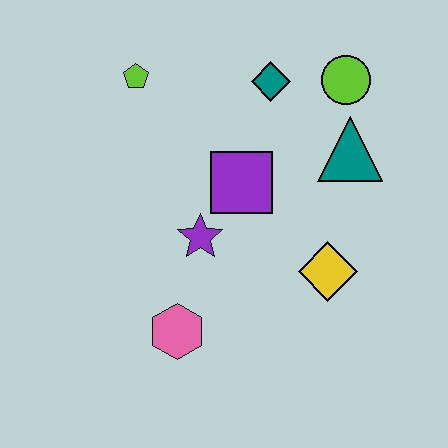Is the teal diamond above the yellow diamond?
Yes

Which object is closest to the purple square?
The purple star is closest to the purple square.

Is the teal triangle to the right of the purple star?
Yes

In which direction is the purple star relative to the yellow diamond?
The purple star is to the left of the yellow diamond.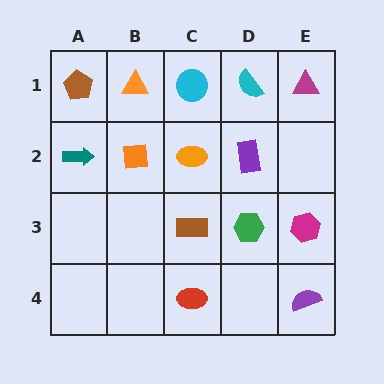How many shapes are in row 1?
5 shapes.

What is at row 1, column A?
A brown pentagon.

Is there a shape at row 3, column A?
No, that cell is empty.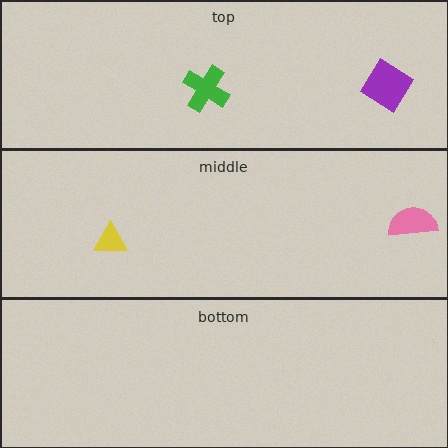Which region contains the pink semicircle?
The middle region.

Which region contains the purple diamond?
The top region.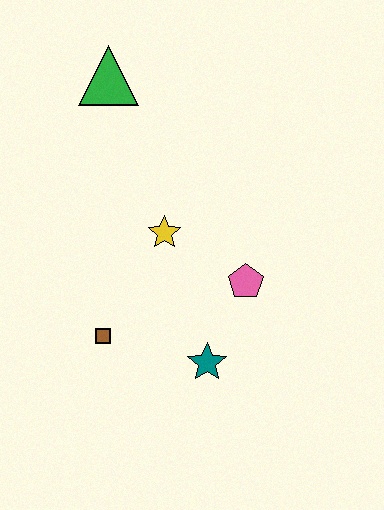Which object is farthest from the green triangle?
The teal star is farthest from the green triangle.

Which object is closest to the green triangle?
The yellow star is closest to the green triangle.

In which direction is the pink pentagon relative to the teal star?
The pink pentagon is above the teal star.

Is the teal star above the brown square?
No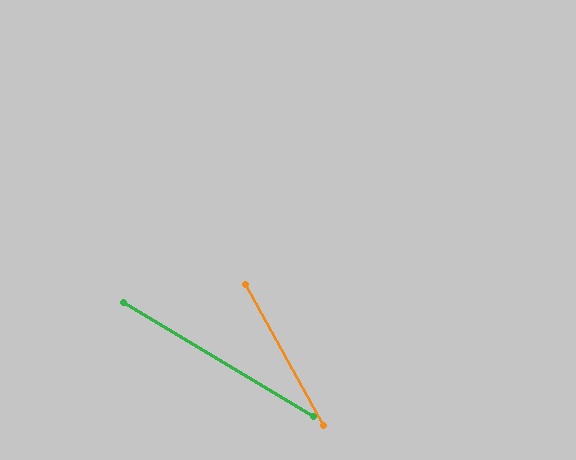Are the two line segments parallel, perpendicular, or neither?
Neither parallel nor perpendicular — they differ by about 30°.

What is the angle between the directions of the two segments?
Approximately 30 degrees.